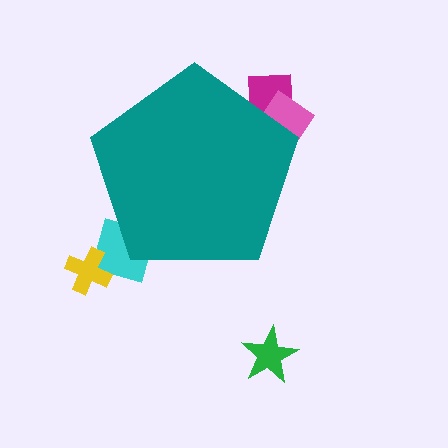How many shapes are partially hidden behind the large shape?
3 shapes are partially hidden.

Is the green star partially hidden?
No, the green star is fully visible.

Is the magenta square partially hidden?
Yes, the magenta square is partially hidden behind the teal pentagon.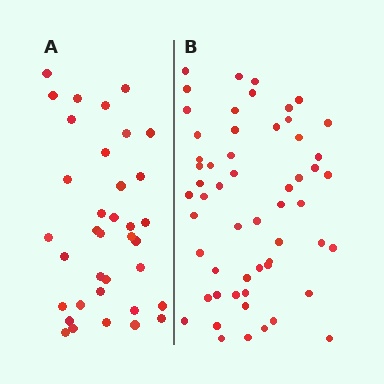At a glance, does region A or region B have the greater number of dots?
Region B (the right region) has more dots.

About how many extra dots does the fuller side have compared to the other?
Region B has approximately 20 more dots than region A.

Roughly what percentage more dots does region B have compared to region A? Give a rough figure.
About 55% more.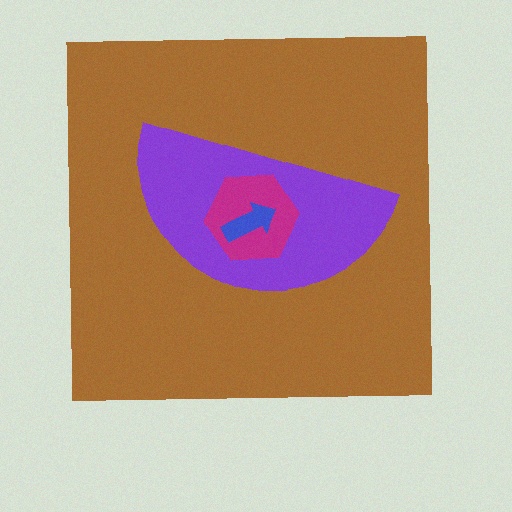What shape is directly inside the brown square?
The purple semicircle.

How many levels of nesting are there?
4.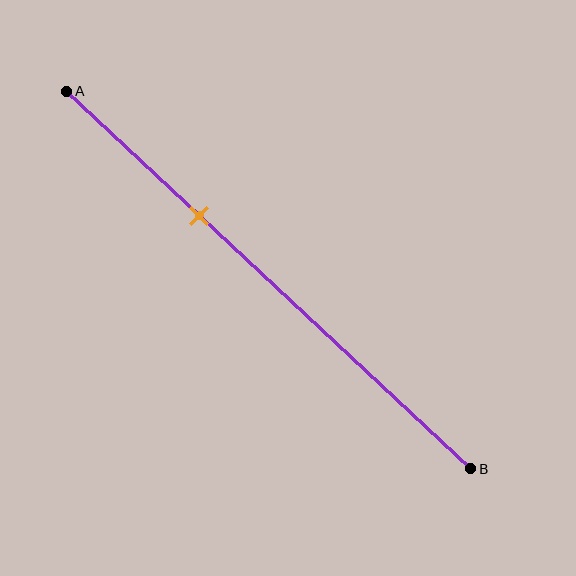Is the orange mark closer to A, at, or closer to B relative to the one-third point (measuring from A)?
The orange mark is approximately at the one-third point of segment AB.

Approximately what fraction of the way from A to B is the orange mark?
The orange mark is approximately 35% of the way from A to B.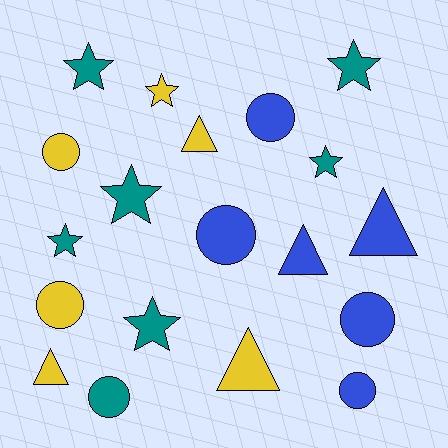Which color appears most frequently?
Teal, with 7 objects.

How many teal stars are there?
There are 6 teal stars.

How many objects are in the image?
There are 19 objects.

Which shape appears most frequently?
Circle, with 7 objects.